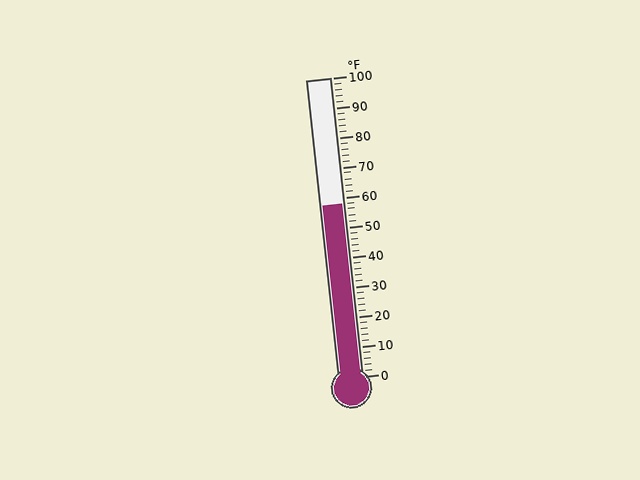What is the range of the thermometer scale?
The thermometer scale ranges from 0°F to 100°F.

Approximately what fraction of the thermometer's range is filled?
The thermometer is filled to approximately 60% of its range.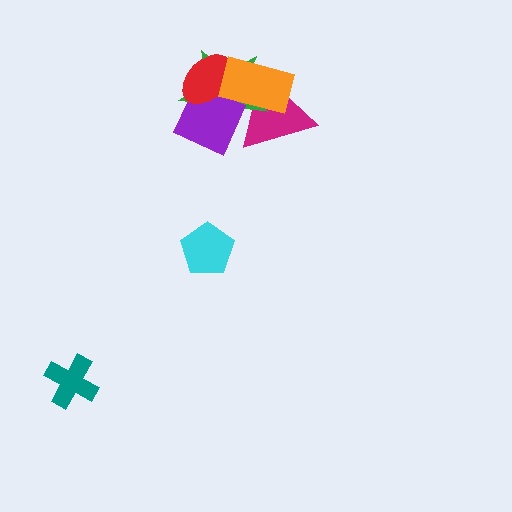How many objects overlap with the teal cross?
0 objects overlap with the teal cross.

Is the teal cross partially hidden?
No, no other shape covers it.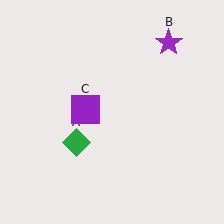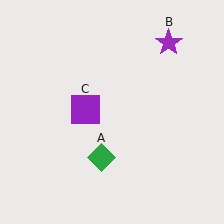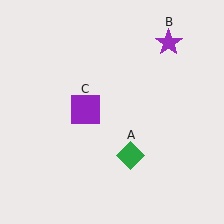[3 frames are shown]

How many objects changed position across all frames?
1 object changed position: green diamond (object A).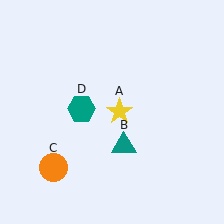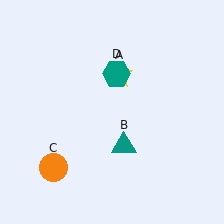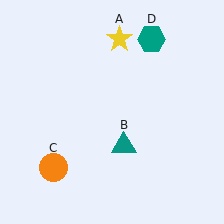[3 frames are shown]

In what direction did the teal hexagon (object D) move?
The teal hexagon (object D) moved up and to the right.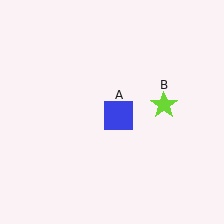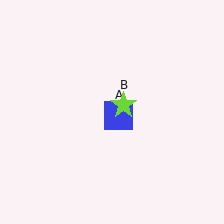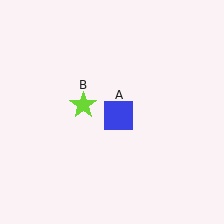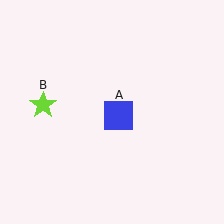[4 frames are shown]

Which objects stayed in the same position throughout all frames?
Blue square (object A) remained stationary.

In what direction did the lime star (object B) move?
The lime star (object B) moved left.